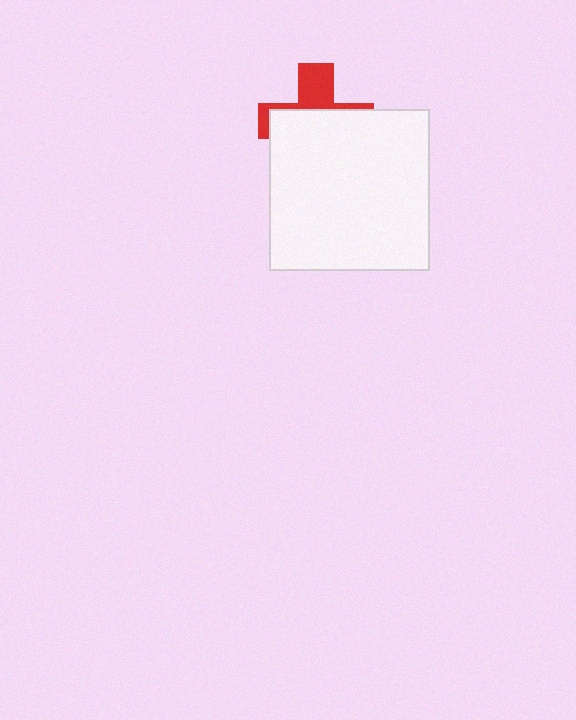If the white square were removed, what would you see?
You would see the complete red cross.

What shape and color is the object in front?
The object in front is a white square.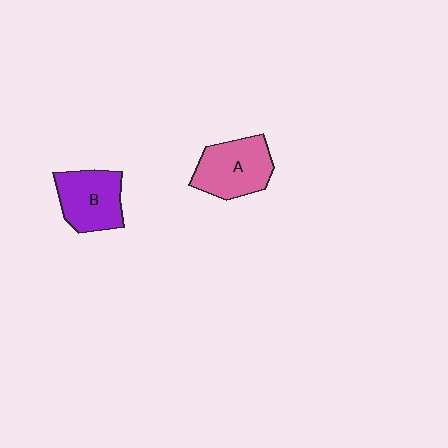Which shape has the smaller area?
Shape B (purple).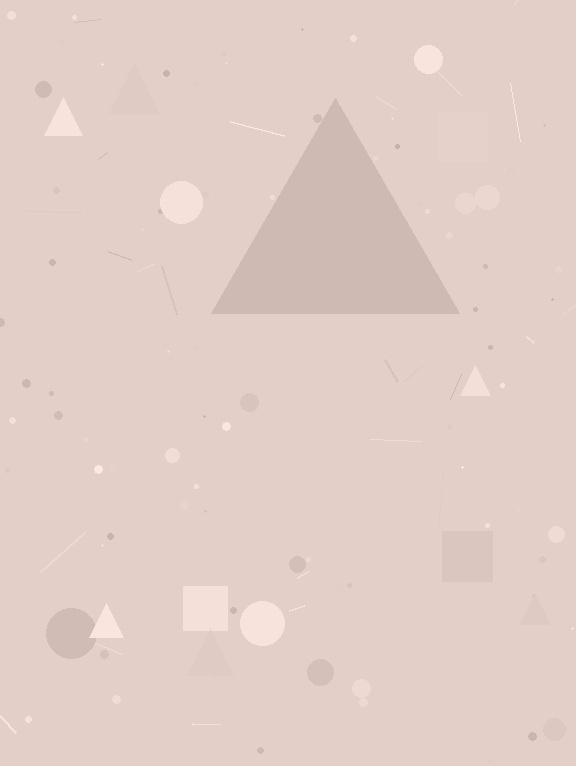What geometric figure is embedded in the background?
A triangle is embedded in the background.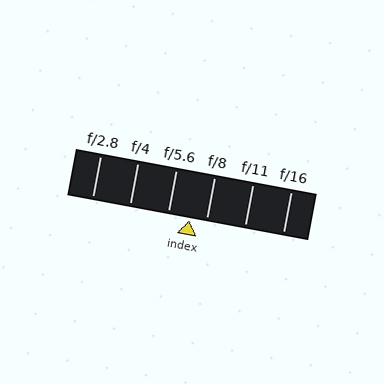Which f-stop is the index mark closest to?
The index mark is closest to f/8.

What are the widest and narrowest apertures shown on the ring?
The widest aperture shown is f/2.8 and the narrowest is f/16.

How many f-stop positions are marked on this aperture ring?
There are 6 f-stop positions marked.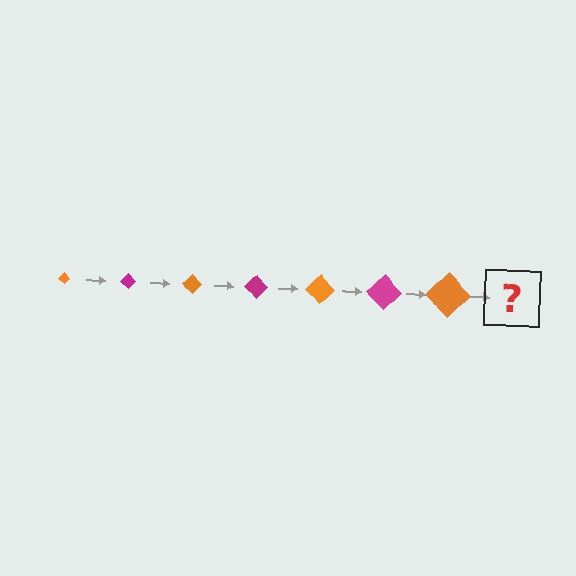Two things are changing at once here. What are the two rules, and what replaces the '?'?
The two rules are that the diamond grows larger each step and the color cycles through orange and magenta. The '?' should be a magenta diamond, larger than the previous one.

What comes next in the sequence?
The next element should be a magenta diamond, larger than the previous one.